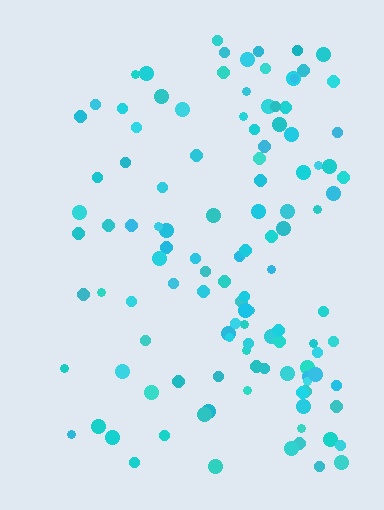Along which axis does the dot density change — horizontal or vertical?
Horizontal.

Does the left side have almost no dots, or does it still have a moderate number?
Still a moderate number, just noticeably fewer than the right.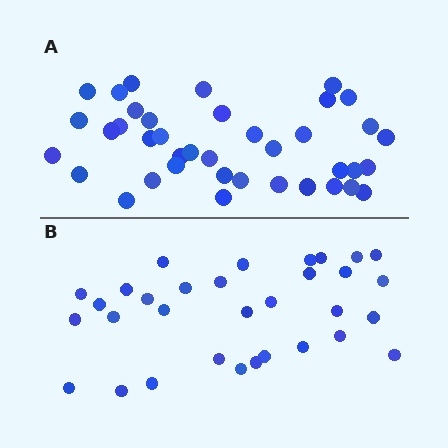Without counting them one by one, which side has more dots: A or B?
Region A (the top region) has more dots.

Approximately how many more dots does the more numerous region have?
Region A has roughly 8 or so more dots than region B.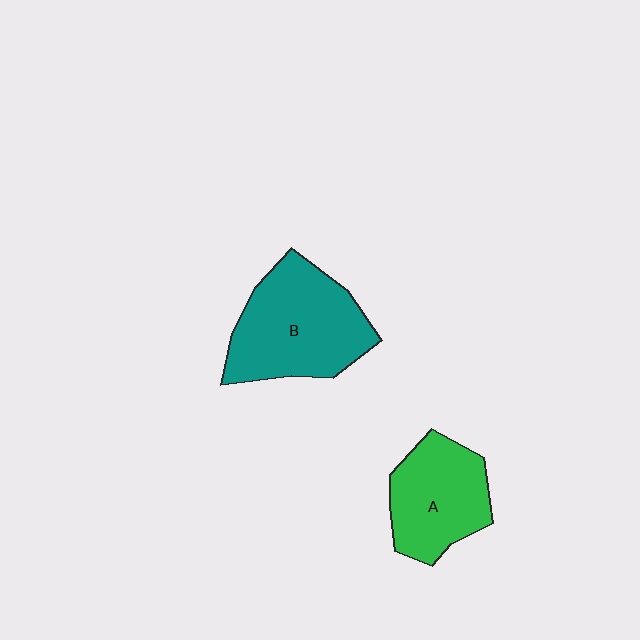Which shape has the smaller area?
Shape A (green).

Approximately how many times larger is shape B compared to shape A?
Approximately 1.3 times.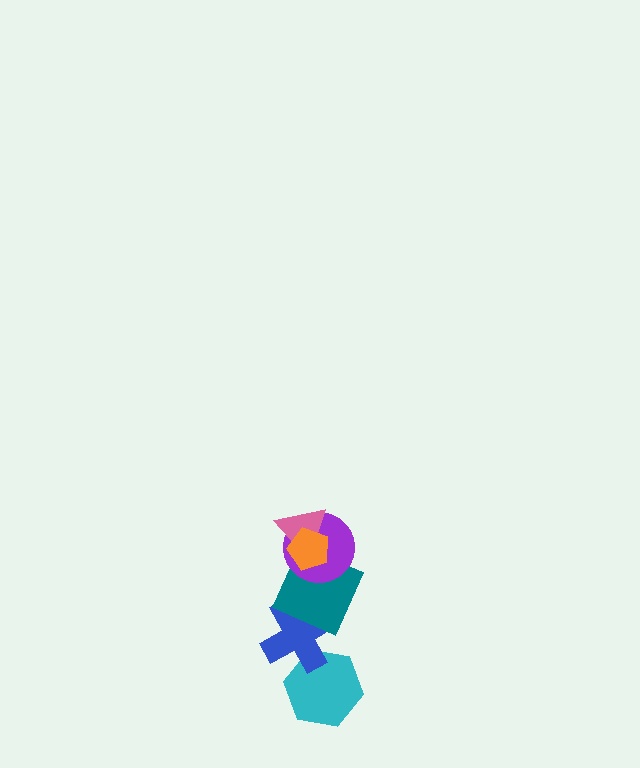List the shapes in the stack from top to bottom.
From top to bottom: the orange pentagon, the pink triangle, the purple circle, the teal square, the blue cross, the cyan hexagon.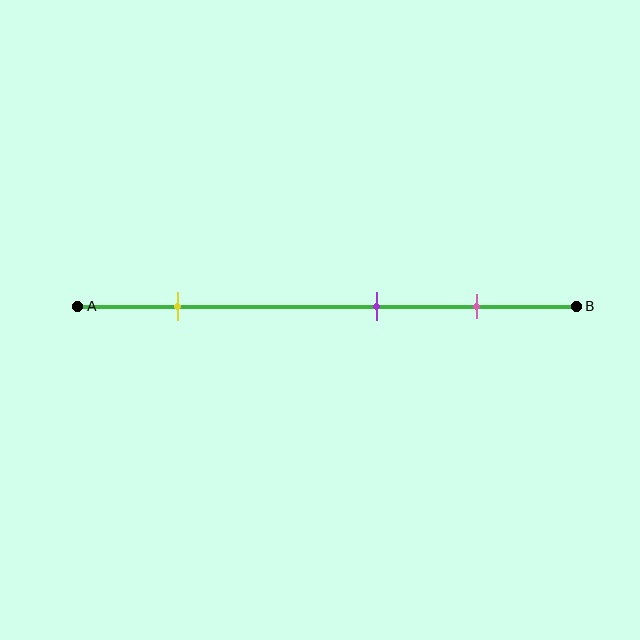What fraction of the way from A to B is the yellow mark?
The yellow mark is approximately 20% (0.2) of the way from A to B.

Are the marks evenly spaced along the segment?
No, the marks are not evenly spaced.